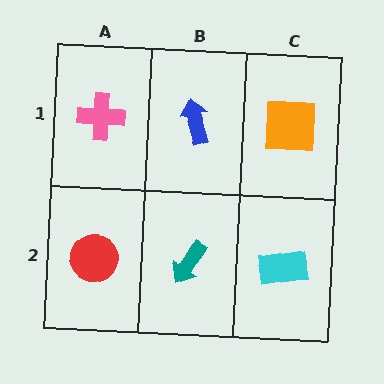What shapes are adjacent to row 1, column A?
A red circle (row 2, column A), a blue arrow (row 1, column B).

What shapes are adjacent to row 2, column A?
A pink cross (row 1, column A), a teal arrow (row 2, column B).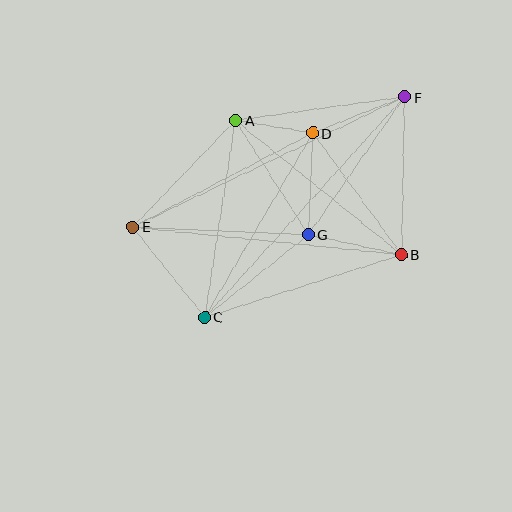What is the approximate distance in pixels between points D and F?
The distance between D and F is approximately 99 pixels.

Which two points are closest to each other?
Points A and D are closest to each other.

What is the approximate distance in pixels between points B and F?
The distance between B and F is approximately 157 pixels.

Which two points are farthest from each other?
Points E and F are farthest from each other.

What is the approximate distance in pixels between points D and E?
The distance between D and E is approximately 203 pixels.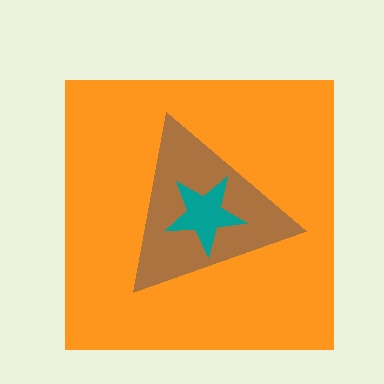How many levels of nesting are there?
3.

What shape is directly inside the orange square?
The brown triangle.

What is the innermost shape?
The teal star.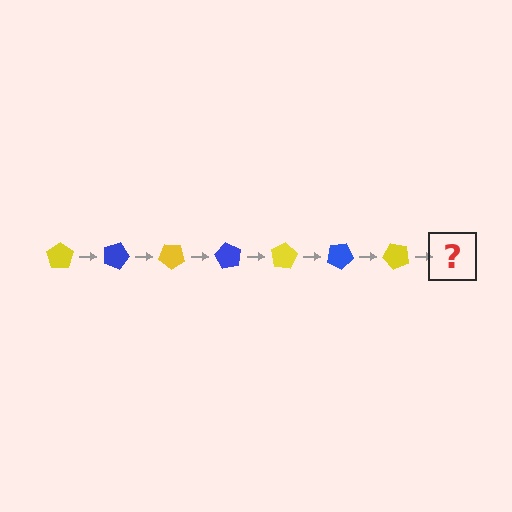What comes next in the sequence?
The next element should be a blue pentagon, rotated 140 degrees from the start.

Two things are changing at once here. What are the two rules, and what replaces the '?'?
The two rules are that it rotates 20 degrees each step and the color cycles through yellow and blue. The '?' should be a blue pentagon, rotated 140 degrees from the start.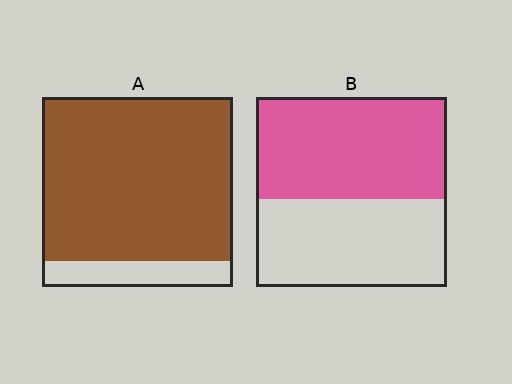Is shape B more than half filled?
Roughly half.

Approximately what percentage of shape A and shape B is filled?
A is approximately 85% and B is approximately 55%.